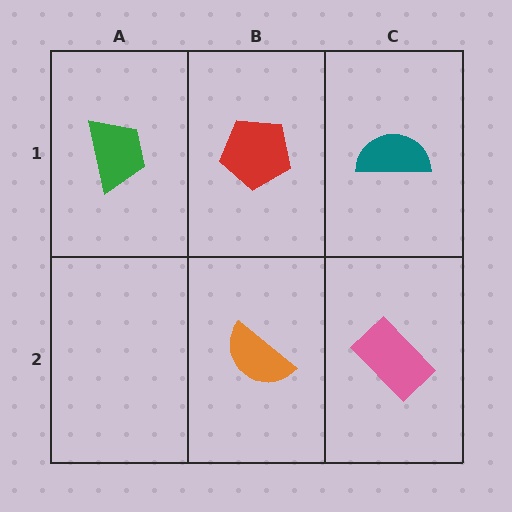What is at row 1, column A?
A green trapezoid.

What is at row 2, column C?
A pink rectangle.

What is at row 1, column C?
A teal semicircle.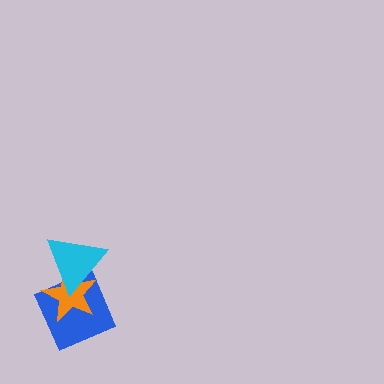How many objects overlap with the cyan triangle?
2 objects overlap with the cyan triangle.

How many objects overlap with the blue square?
2 objects overlap with the blue square.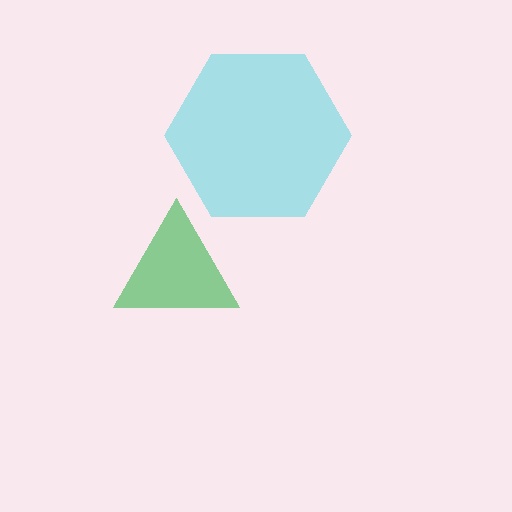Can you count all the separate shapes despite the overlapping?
Yes, there are 2 separate shapes.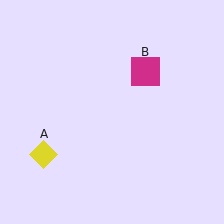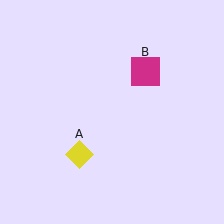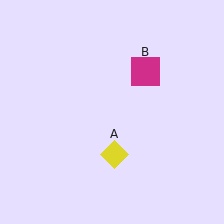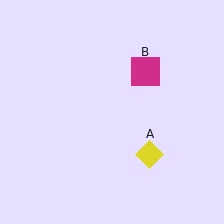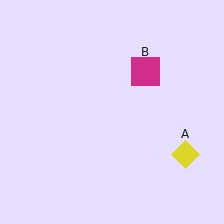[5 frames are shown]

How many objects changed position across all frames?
1 object changed position: yellow diamond (object A).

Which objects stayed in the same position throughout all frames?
Magenta square (object B) remained stationary.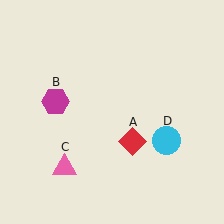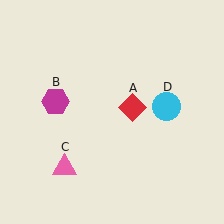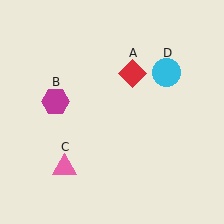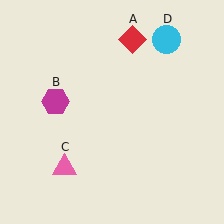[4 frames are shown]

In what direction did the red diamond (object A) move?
The red diamond (object A) moved up.